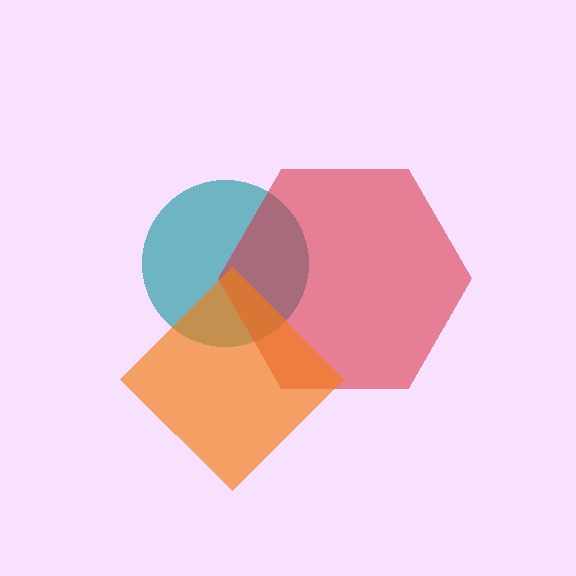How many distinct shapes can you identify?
There are 3 distinct shapes: a teal circle, a red hexagon, an orange diamond.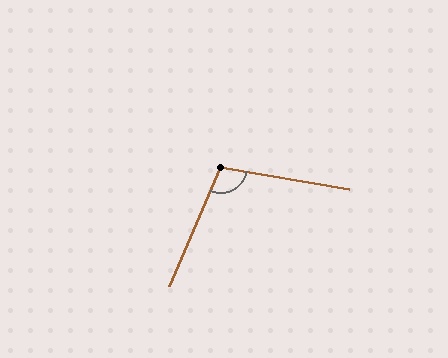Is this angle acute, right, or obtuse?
It is obtuse.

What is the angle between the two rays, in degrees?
Approximately 104 degrees.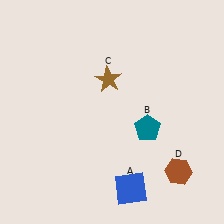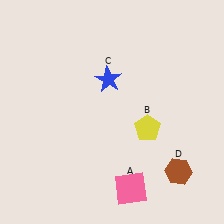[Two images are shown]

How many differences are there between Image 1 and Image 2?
There are 3 differences between the two images.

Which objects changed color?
A changed from blue to pink. B changed from teal to yellow. C changed from brown to blue.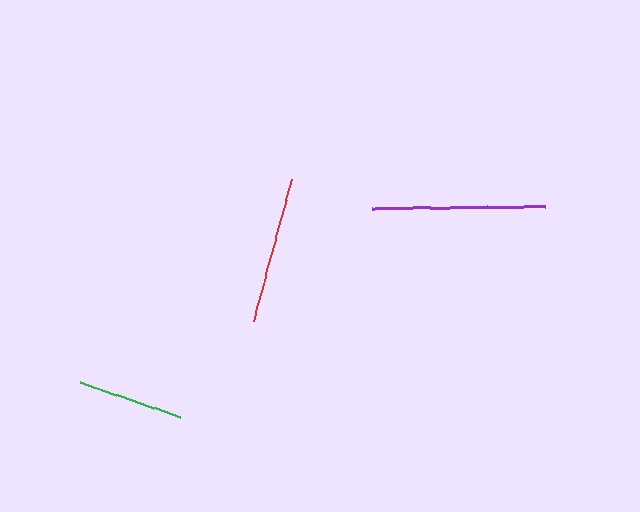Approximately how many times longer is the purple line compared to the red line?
The purple line is approximately 1.2 times the length of the red line.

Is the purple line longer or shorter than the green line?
The purple line is longer than the green line.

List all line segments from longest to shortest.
From longest to shortest: purple, red, green.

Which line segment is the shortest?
The green line is the shortest at approximately 105 pixels.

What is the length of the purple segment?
The purple segment is approximately 172 pixels long.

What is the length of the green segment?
The green segment is approximately 105 pixels long.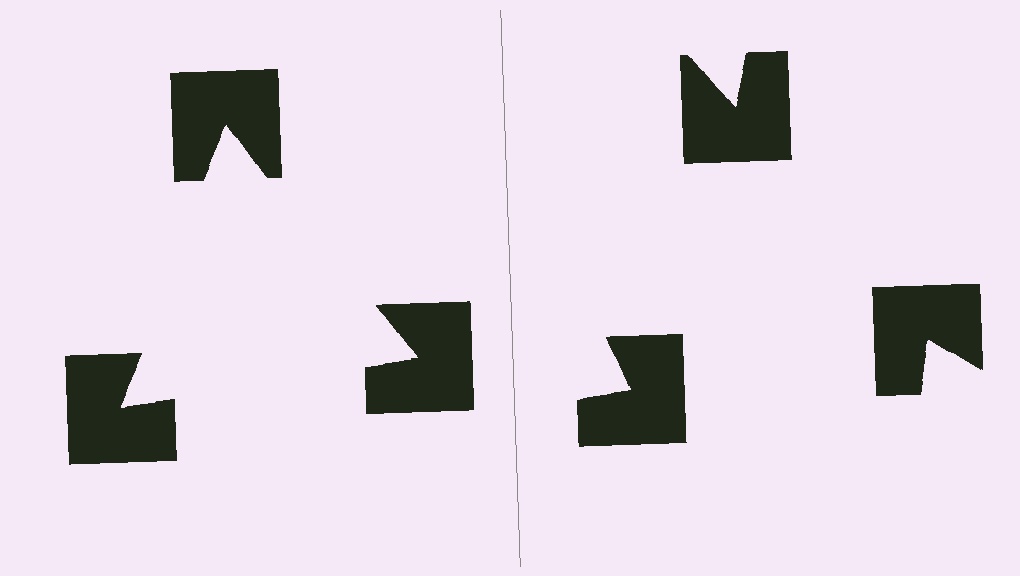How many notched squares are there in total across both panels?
6 — 3 on each side.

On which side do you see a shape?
An illusory triangle appears on the left side. On the right side the wedge cuts are rotated, so no coherent shape forms.